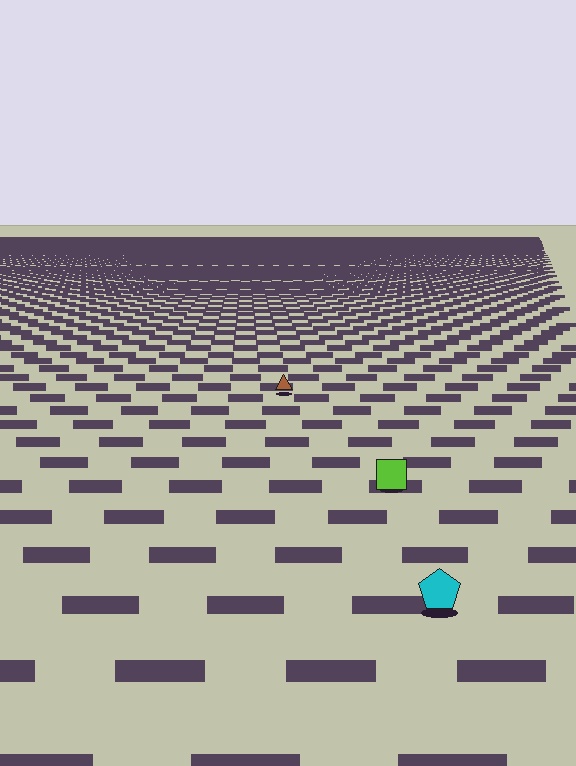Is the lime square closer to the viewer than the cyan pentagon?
No. The cyan pentagon is closer — you can tell from the texture gradient: the ground texture is coarser near it.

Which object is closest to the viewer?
The cyan pentagon is closest. The texture marks near it are larger and more spread out.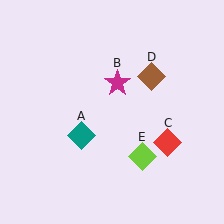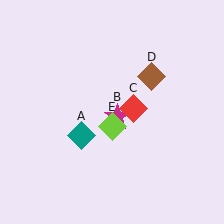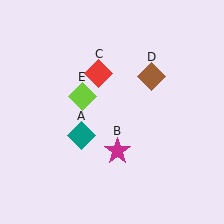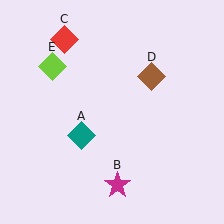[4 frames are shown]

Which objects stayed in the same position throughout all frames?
Teal diamond (object A) and brown diamond (object D) remained stationary.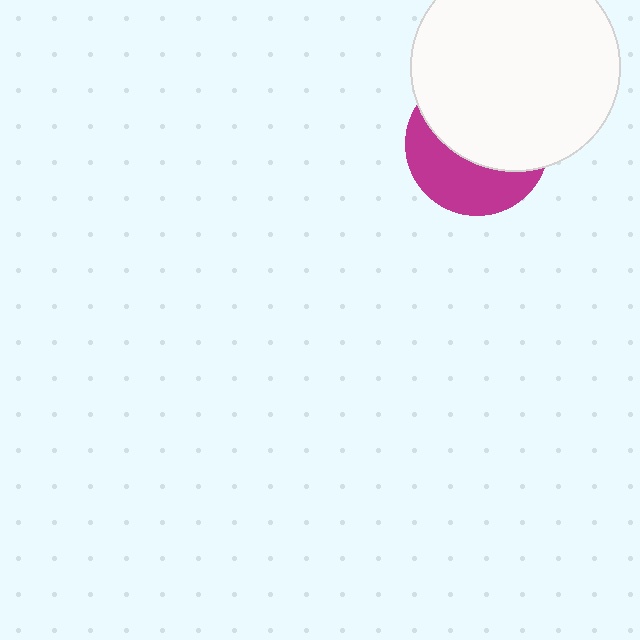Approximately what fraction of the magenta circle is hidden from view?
Roughly 59% of the magenta circle is hidden behind the white circle.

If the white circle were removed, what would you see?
You would see the complete magenta circle.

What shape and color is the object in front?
The object in front is a white circle.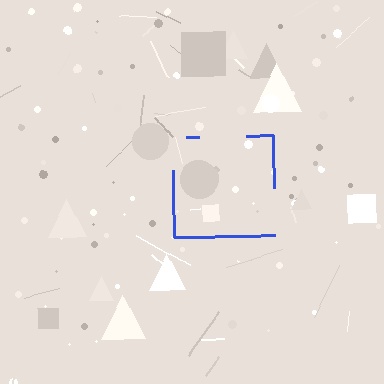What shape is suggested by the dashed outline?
The dashed outline suggests a square.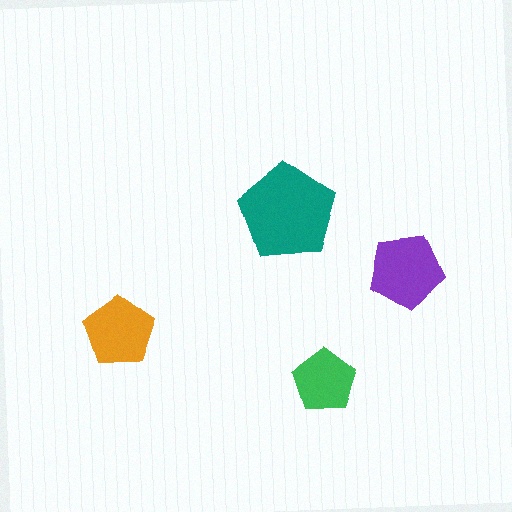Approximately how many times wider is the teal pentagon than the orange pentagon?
About 1.5 times wider.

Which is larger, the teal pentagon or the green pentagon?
The teal one.